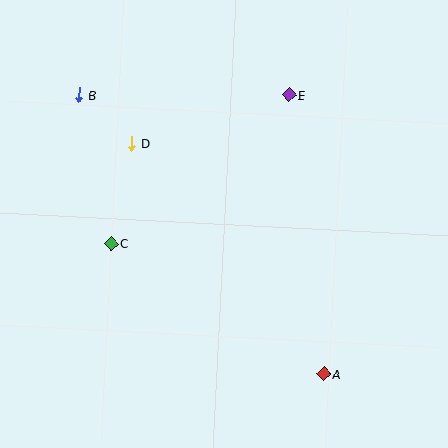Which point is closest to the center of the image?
Point C at (111, 243) is closest to the center.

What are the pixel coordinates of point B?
Point B is at (79, 95).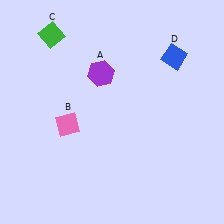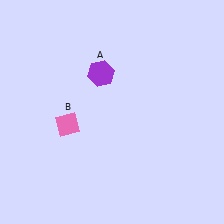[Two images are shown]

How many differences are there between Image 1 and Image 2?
There are 2 differences between the two images.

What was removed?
The green diamond (C), the blue diamond (D) were removed in Image 2.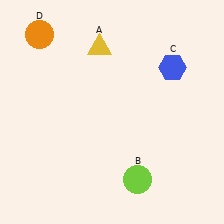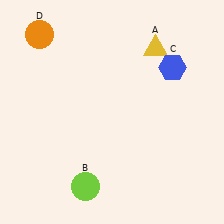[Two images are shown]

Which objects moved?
The objects that moved are: the yellow triangle (A), the lime circle (B).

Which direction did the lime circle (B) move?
The lime circle (B) moved left.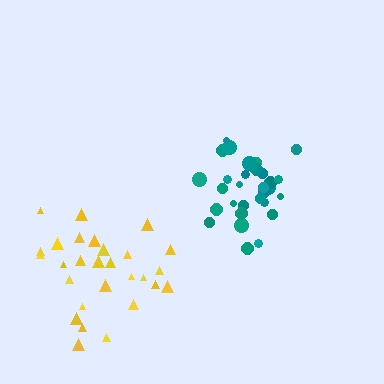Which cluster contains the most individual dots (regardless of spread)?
Teal (31).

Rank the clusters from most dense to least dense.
teal, yellow.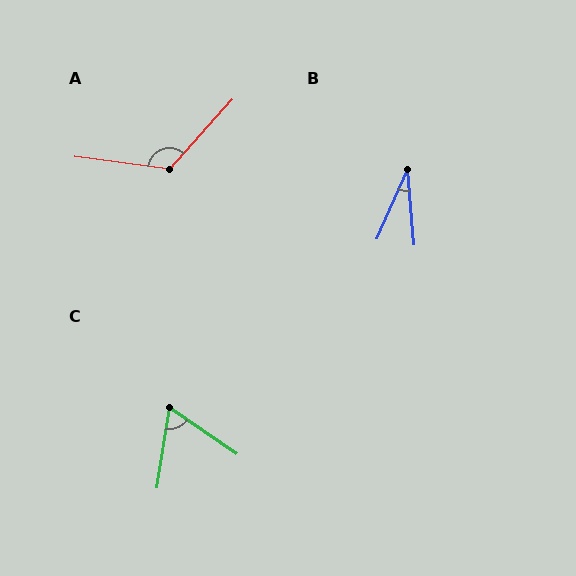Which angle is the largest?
A, at approximately 125 degrees.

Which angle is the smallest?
B, at approximately 29 degrees.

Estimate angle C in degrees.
Approximately 64 degrees.